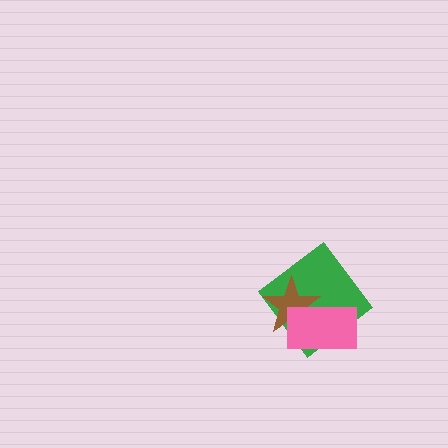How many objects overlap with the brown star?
2 objects overlap with the brown star.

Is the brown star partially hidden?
Yes, it is partially covered by another shape.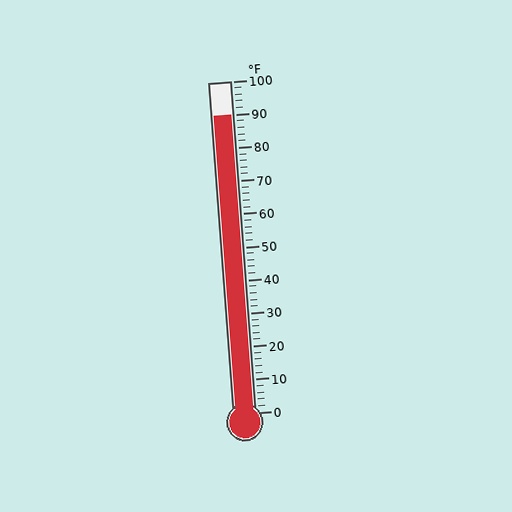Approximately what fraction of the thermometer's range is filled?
The thermometer is filled to approximately 90% of its range.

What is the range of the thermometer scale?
The thermometer scale ranges from 0°F to 100°F.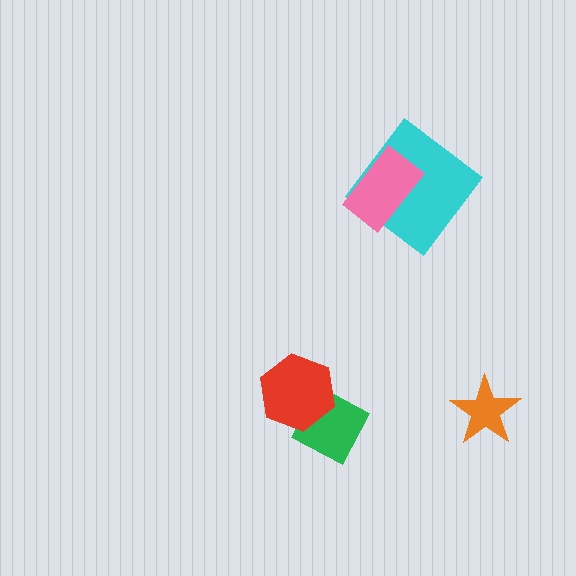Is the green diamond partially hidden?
Yes, it is partially covered by another shape.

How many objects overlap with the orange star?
0 objects overlap with the orange star.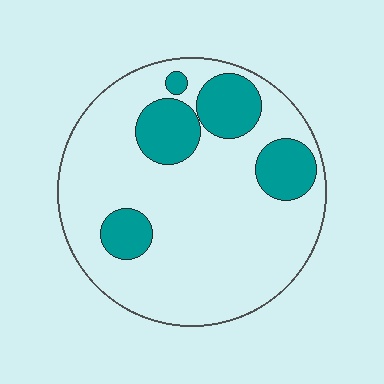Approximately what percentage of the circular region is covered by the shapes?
Approximately 20%.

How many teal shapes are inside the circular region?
5.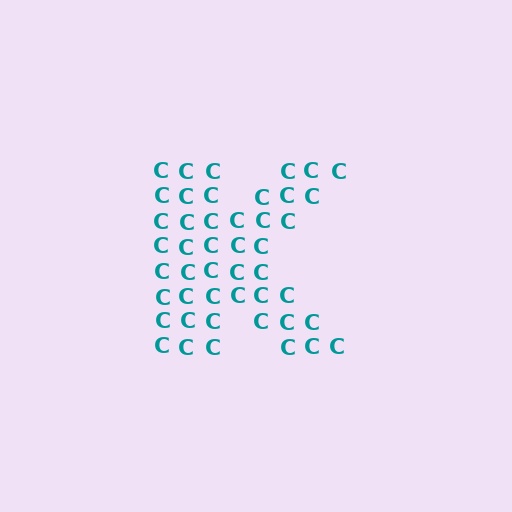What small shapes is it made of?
It is made of small letter C's.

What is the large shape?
The large shape is the letter K.